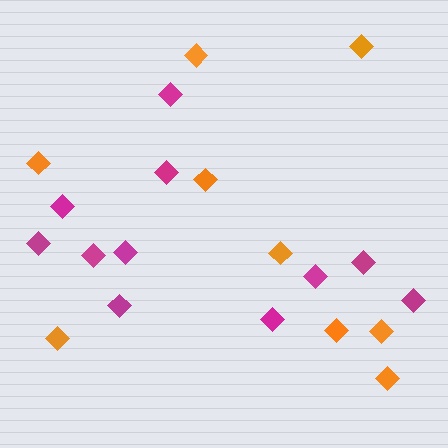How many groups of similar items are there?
There are 2 groups: one group of magenta diamonds (11) and one group of orange diamonds (9).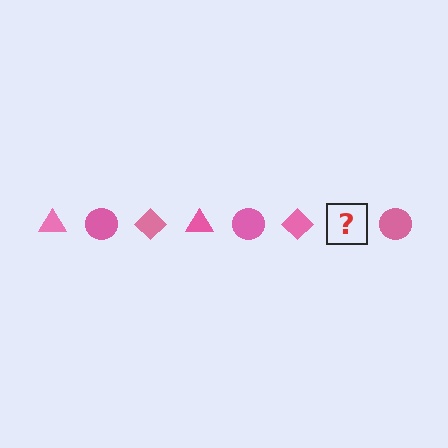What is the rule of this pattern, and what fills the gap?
The rule is that the pattern cycles through triangle, circle, diamond shapes in pink. The gap should be filled with a pink triangle.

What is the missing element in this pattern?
The missing element is a pink triangle.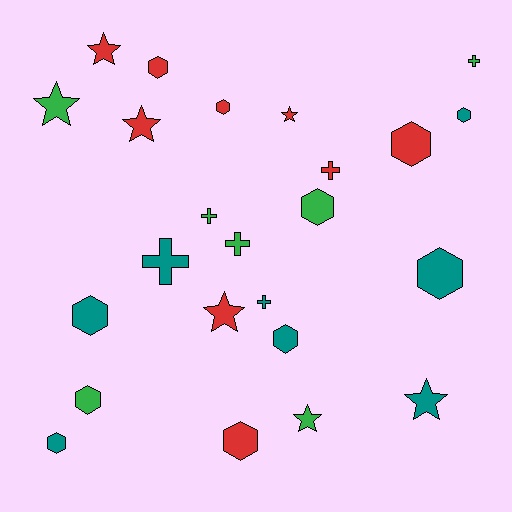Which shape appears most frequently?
Hexagon, with 11 objects.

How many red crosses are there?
There is 1 red cross.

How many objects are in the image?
There are 24 objects.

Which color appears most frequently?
Red, with 9 objects.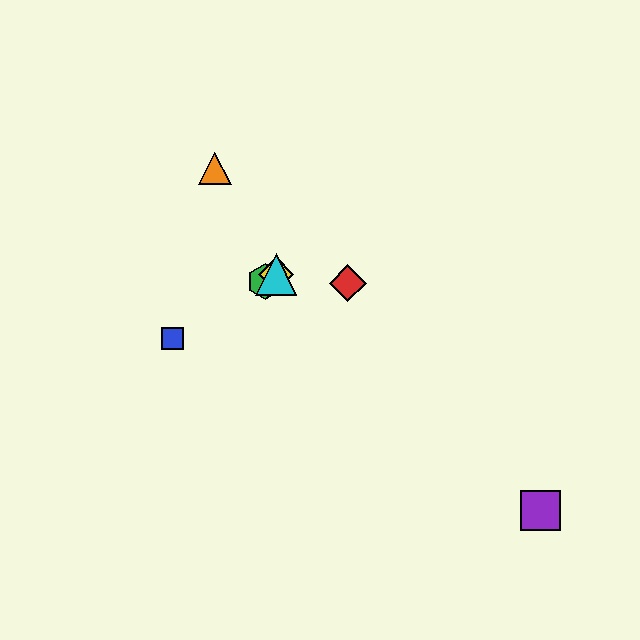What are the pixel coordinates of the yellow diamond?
The yellow diamond is at (276, 275).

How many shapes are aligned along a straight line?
4 shapes (the blue square, the green hexagon, the yellow diamond, the cyan triangle) are aligned along a straight line.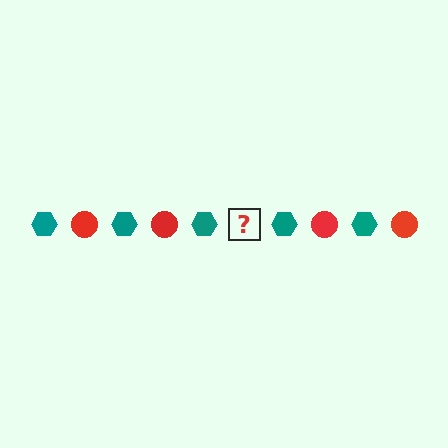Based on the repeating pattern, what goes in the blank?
The blank should be a red circle.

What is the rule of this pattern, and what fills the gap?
The rule is that the pattern alternates between teal hexagon and red circle. The gap should be filled with a red circle.